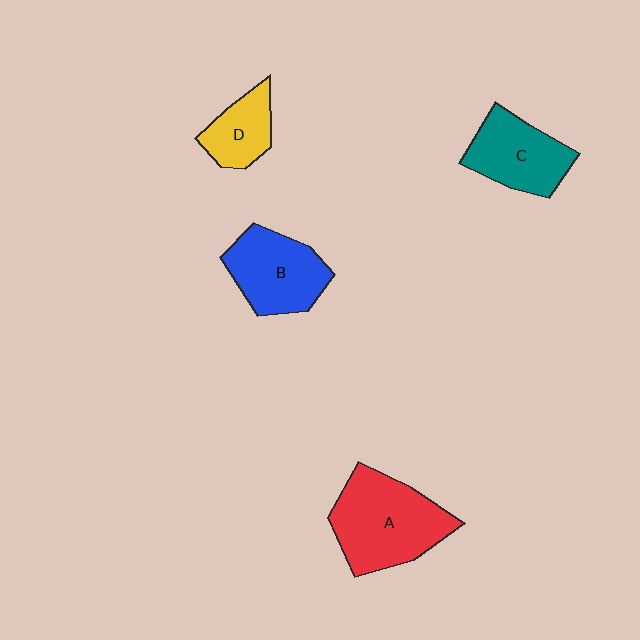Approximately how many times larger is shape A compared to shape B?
Approximately 1.3 times.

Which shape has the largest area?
Shape A (red).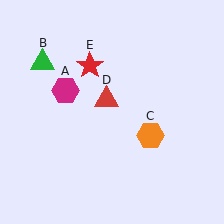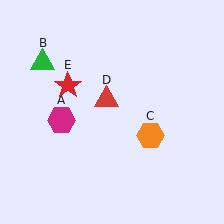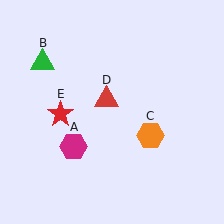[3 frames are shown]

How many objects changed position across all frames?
2 objects changed position: magenta hexagon (object A), red star (object E).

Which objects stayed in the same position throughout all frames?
Green triangle (object B) and orange hexagon (object C) and red triangle (object D) remained stationary.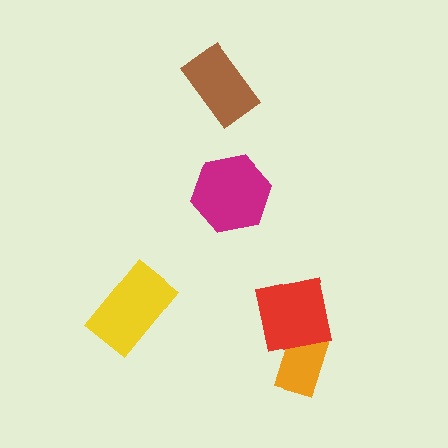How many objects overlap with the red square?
1 object overlaps with the red square.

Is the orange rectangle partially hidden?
Yes, it is partially covered by another shape.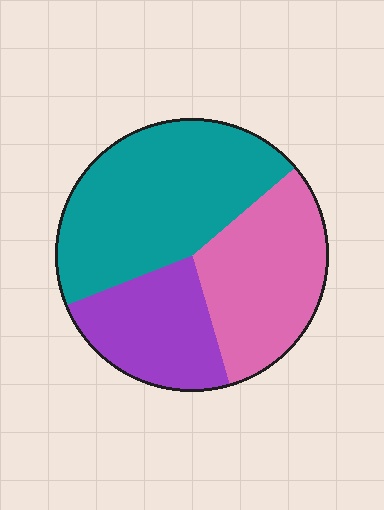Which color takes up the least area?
Purple, at roughly 25%.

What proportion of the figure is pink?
Pink takes up about one third (1/3) of the figure.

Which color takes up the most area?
Teal, at roughly 45%.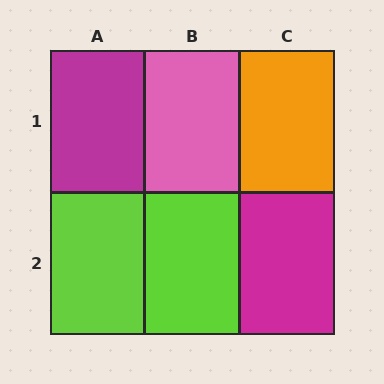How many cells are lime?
2 cells are lime.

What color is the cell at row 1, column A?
Magenta.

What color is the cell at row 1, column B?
Pink.